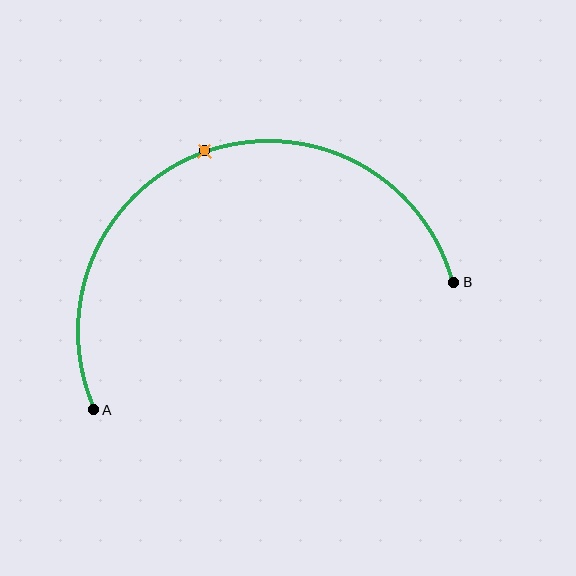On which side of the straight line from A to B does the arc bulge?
The arc bulges above the straight line connecting A and B.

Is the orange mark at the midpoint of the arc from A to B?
Yes. The orange mark lies on the arc at equal arc-length from both A and B — it is the arc midpoint.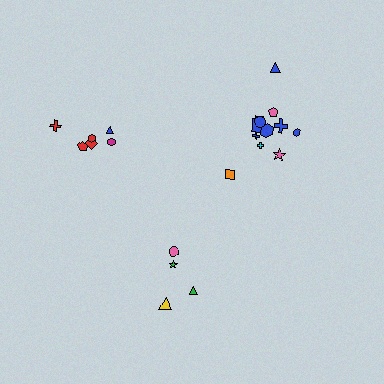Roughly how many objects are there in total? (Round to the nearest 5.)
Roughly 20 objects in total.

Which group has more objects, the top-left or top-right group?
The top-right group.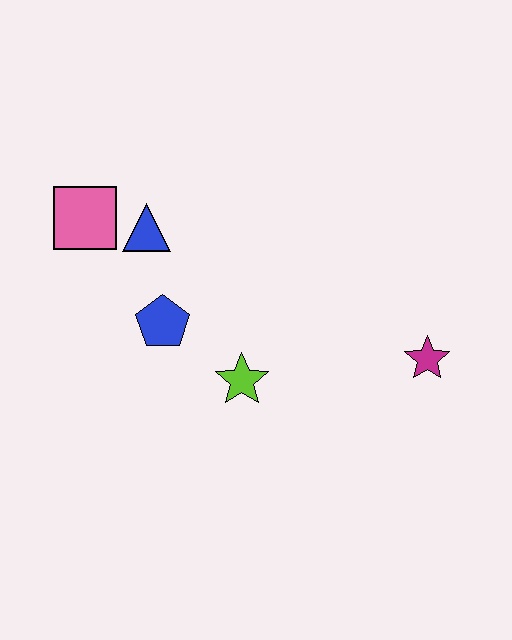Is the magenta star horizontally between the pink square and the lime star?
No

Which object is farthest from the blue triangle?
The magenta star is farthest from the blue triangle.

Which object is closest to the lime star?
The blue pentagon is closest to the lime star.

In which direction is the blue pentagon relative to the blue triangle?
The blue pentagon is below the blue triangle.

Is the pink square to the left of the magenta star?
Yes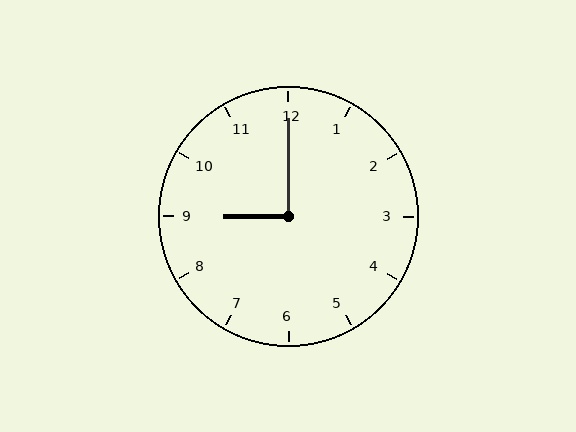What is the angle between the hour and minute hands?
Approximately 90 degrees.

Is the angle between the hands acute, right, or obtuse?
It is right.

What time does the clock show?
9:00.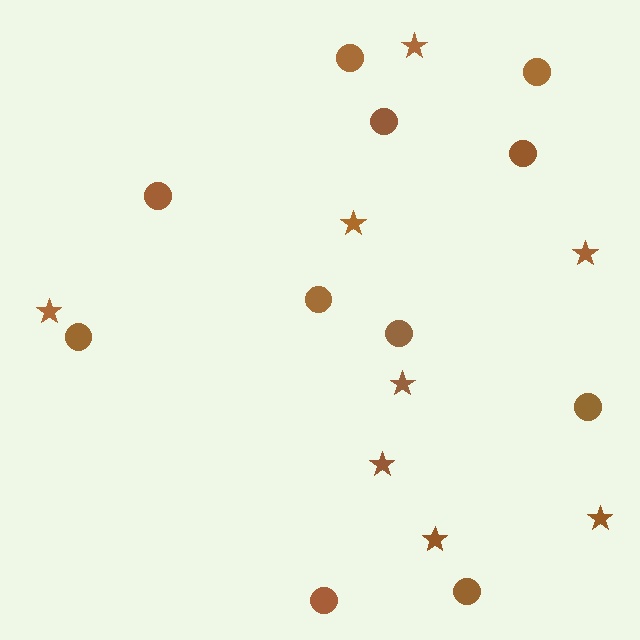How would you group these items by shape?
There are 2 groups: one group of circles (11) and one group of stars (8).